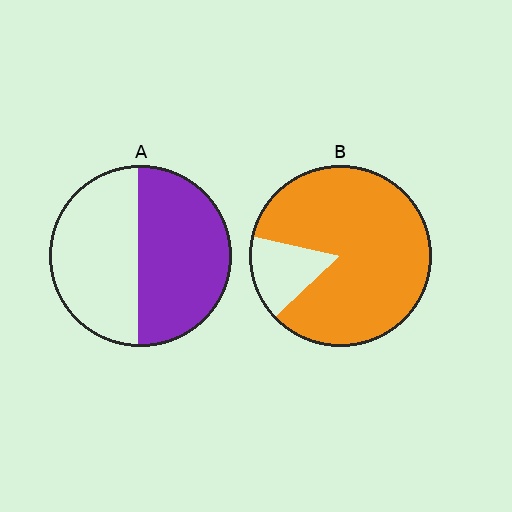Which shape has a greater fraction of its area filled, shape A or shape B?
Shape B.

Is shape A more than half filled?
Roughly half.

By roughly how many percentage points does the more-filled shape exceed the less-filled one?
By roughly 35 percentage points (B over A).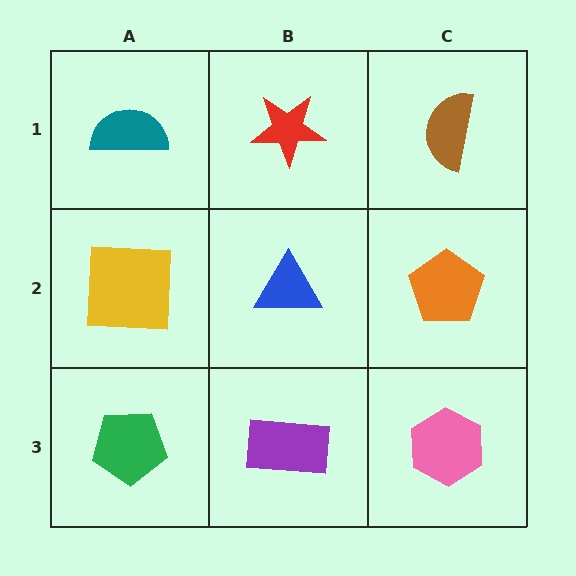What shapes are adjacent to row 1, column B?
A blue triangle (row 2, column B), a teal semicircle (row 1, column A), a brown semicircle (row 1, column C).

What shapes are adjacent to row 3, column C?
An orange pentagon (row 2, column C), a purple rectangle (row 3, column B).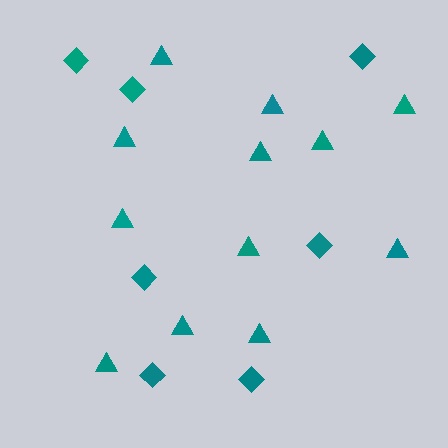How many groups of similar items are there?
There are 2 groups: one group of triangles (12) and one group of diamonds (7).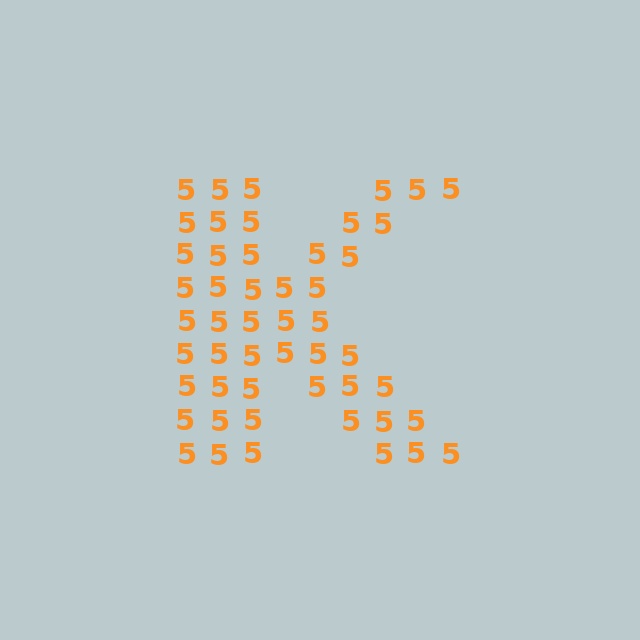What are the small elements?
The small elements are digit 5's.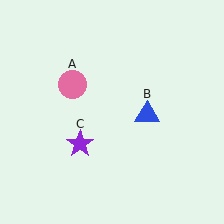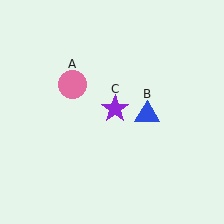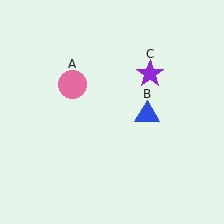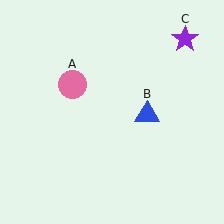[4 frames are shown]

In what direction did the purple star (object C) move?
The purple star (object C) moved up and to the right.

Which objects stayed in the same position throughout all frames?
Pink circle (object A) and blue triangle (object B) remained stationary.